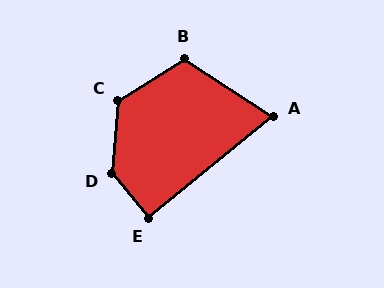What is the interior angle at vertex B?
Approximately 115 degrees (obtuse).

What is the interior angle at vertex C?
Approximately 127 degrees (obtuse).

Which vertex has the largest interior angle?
D, at approximately 135 degrees.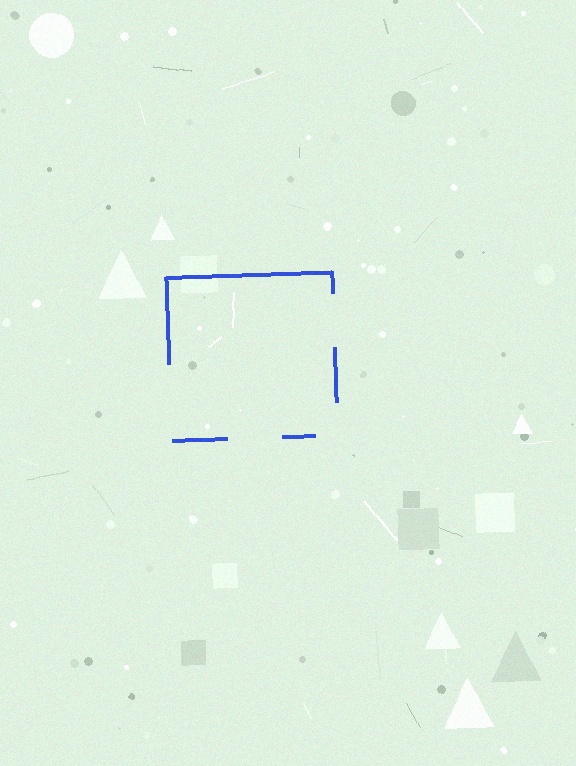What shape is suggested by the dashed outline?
The dashed outline suggests a square.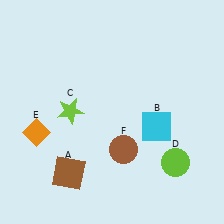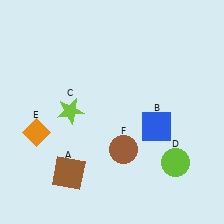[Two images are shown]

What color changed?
The square (B) changed from cyan in Image 1 to blue in Image 2.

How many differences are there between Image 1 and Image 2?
There is 1 difference between the two images.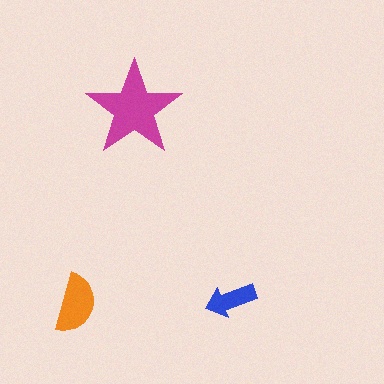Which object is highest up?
The magenta star is topmost.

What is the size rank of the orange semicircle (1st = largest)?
2nd.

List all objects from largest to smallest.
The magenta star, the orange semicircle, the blue arrow.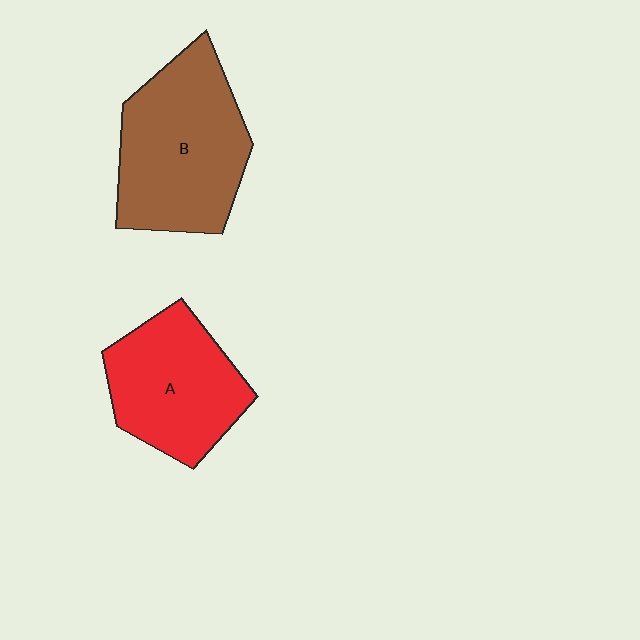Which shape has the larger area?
Shape B (brown).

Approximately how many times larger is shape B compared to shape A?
Approximately 1.3 times.